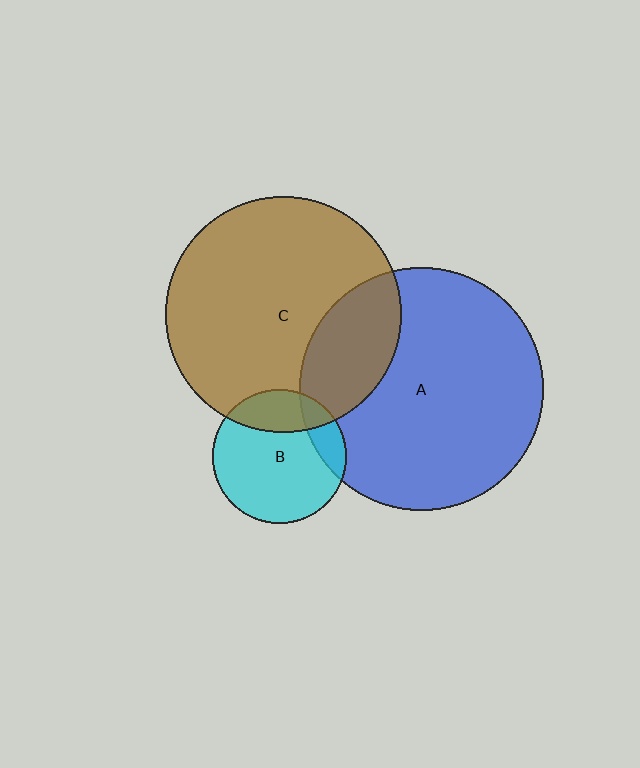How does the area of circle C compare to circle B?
Approximately 3.1 times.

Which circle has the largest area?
Circle A (blue).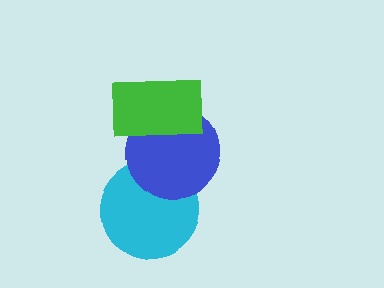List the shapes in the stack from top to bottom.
From top to bottom: the green rectangle, the blue circle, the cyan circle.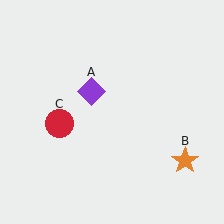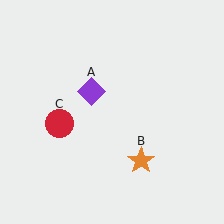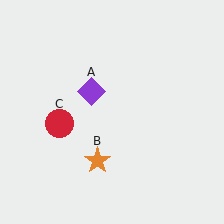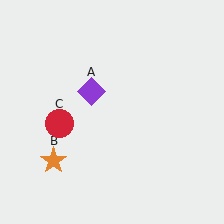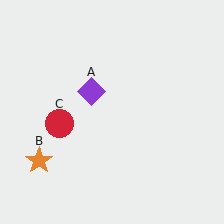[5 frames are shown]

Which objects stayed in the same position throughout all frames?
Purple diamond (object A) and red circle (object C) remained stationary.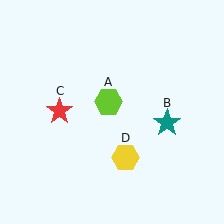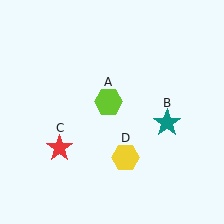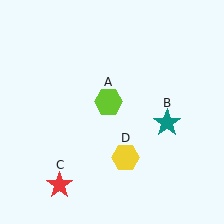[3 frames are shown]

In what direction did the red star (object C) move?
The red star (object C) moved down.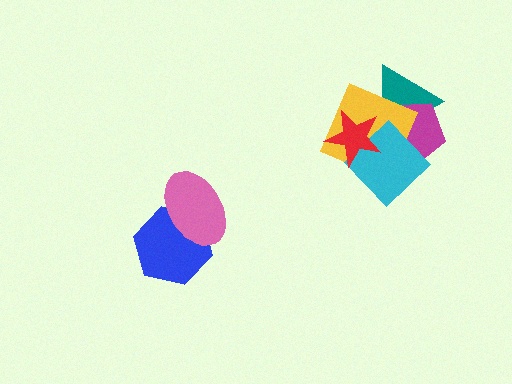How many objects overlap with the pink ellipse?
1 object overlaps with the pink ellipse.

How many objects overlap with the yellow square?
4 objects overlap with the yellow square.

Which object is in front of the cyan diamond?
The red star is in front of the cyan diamond.